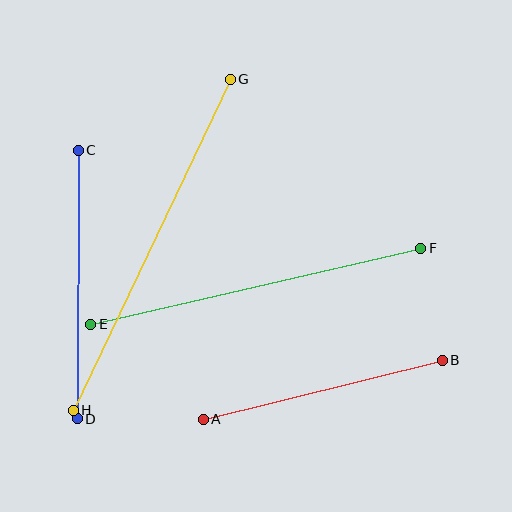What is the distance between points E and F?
The distance is approximately 339 pixels.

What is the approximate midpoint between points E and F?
The midpoint is at approximately (256, 286) pixels.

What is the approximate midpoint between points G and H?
The midpoint is at approximately (152, 245) pixels.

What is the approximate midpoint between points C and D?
The midpoint is at approximately (78, 285) pixels.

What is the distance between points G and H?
The distance is approximately 366 pixels.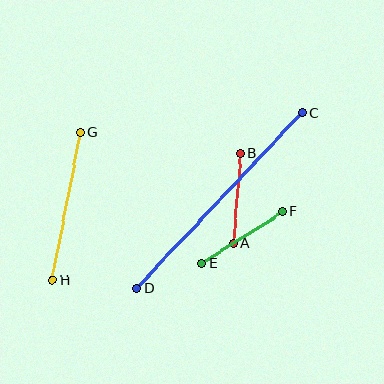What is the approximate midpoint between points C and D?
The midpoint is at approximately (219, 201) pixels.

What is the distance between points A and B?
The distance is approximately 90 pixels.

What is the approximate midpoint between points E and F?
The midpoint is at approximately (242, 237) pixels.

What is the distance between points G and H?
The distance is approximately 151 pixels.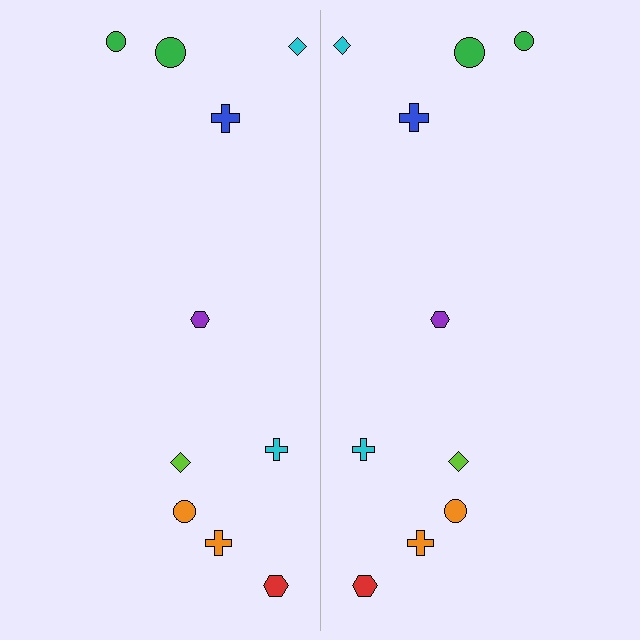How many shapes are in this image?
There are 20 shapes in this image.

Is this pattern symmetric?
Yes, this pattern has bilateral (reflection) symmetry.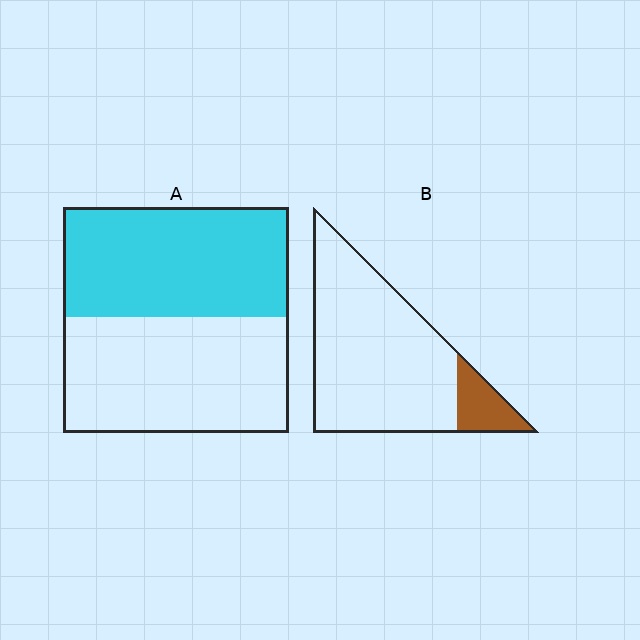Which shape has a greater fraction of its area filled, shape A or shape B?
Shape A.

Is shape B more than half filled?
No.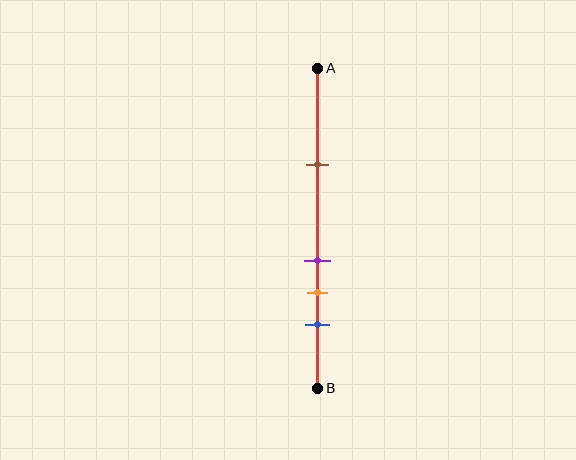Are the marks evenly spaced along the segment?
No, the marks are not evenly spaced.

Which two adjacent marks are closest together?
The purple and orange marks are the closest adjacent pair.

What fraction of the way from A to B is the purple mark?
The purple mark is approximately 60% (0.6) of the way from A to B.